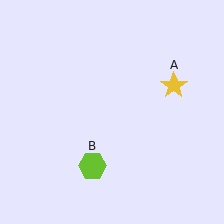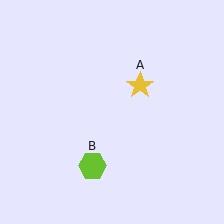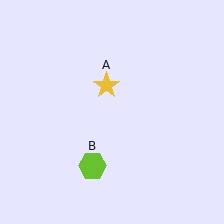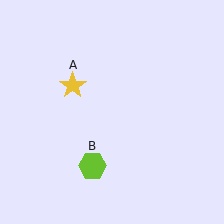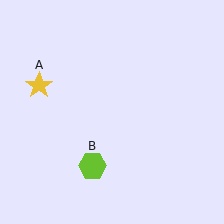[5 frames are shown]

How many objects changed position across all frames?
1 object changed position: yellow star (object A).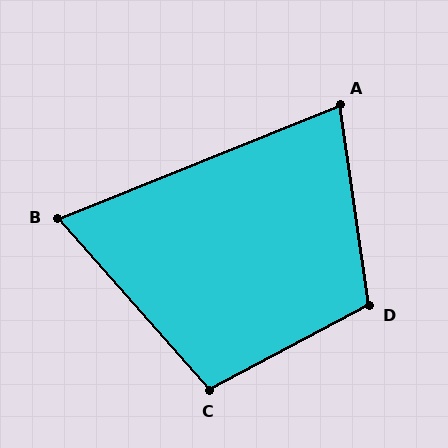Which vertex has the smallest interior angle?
B, at approximately 70 degrees.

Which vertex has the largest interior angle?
D, at approximately 110 degrees.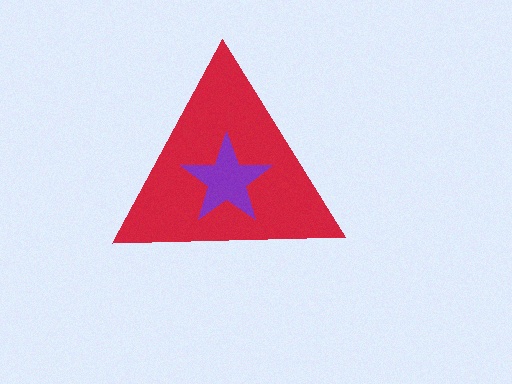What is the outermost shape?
The red triangle.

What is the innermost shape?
The purple star.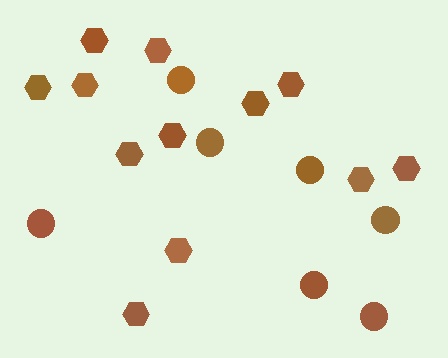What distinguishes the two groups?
There are 2 groups: one group of circles (7) and one group of hexagons (12).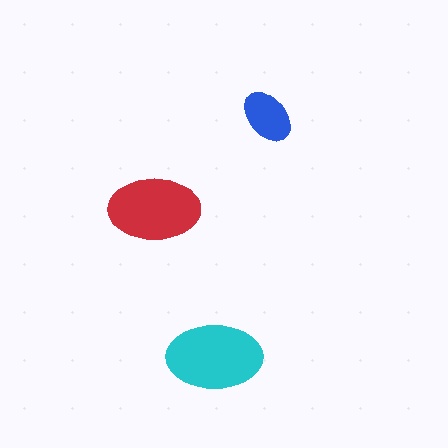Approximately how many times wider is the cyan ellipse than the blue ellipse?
About 1.5 times wider.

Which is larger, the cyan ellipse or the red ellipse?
The cyan one.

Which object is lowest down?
The cyan ellipse is bottommost.